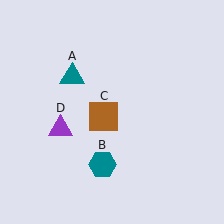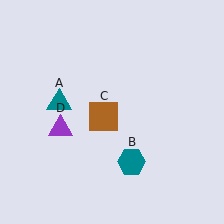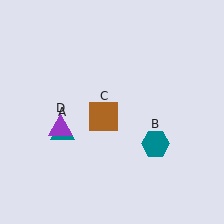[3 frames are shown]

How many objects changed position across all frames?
2 objects changed position: teal triangle (object A), teal hexagon (object B).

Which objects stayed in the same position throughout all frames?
Brown square (object C) and purple triangle (object D) remained stationary.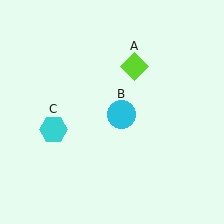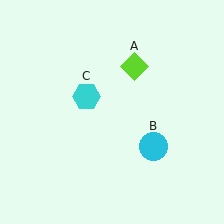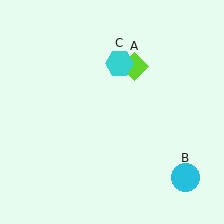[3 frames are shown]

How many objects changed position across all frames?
2 objects changed position: cyan circle (object B), cyan hexagon (object C).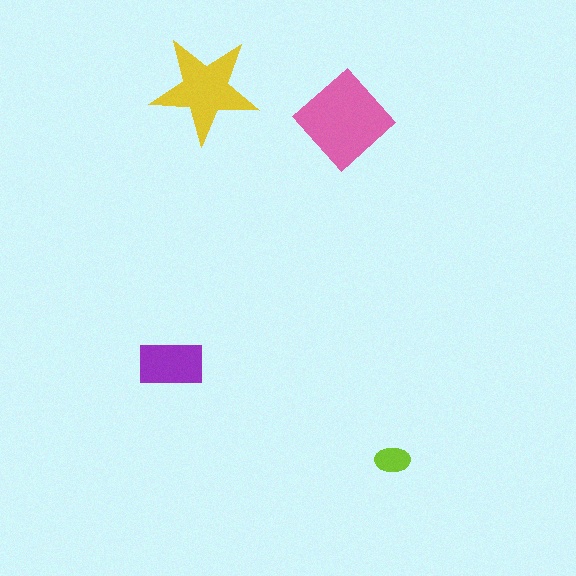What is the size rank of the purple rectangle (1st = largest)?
3rd.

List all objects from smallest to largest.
The lime ellipse, the purple rectangle, the yellow star, the pink diamond.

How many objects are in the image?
There are 4 objects in the image.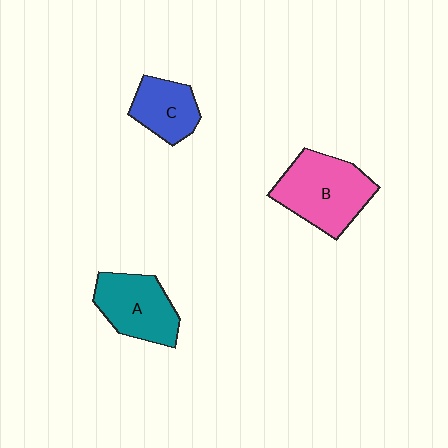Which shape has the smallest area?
Shape C (blue).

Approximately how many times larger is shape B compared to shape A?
Approximately 1.2 times.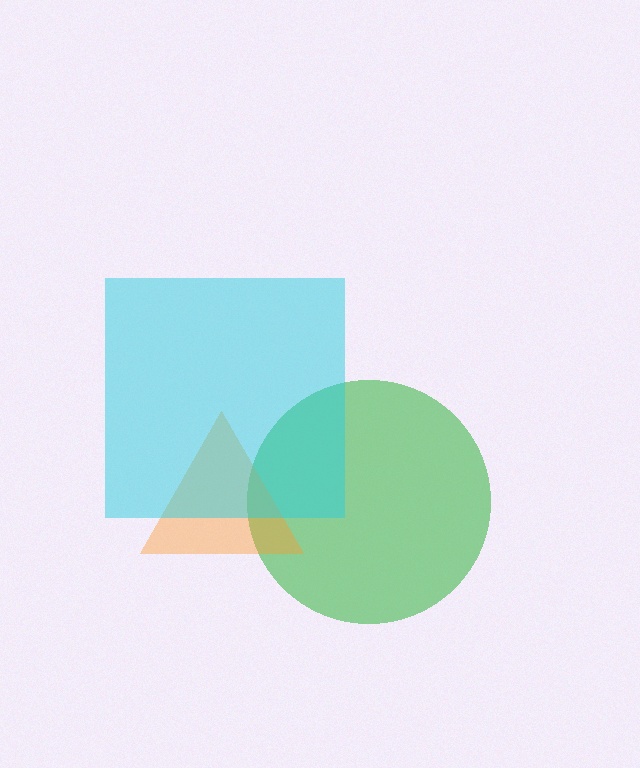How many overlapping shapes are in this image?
There are 3 overlapping shapes in the image.